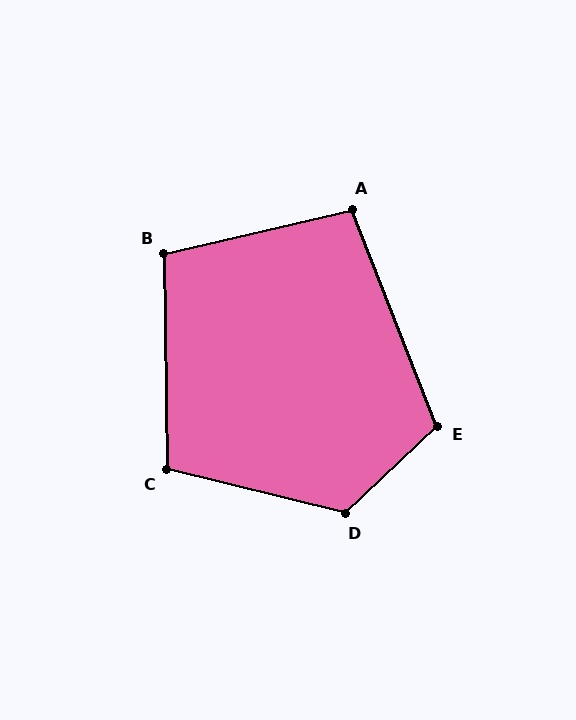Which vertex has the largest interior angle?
D, at approximately 123 degrees.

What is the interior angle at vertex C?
Approximately 104 degrees (obtuse).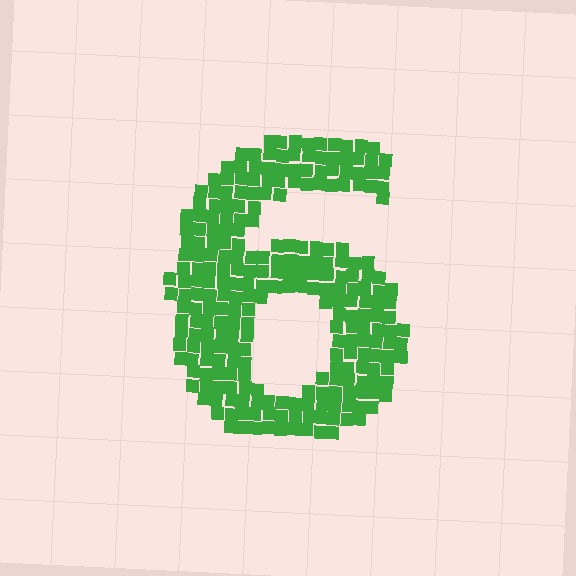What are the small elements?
The small elements are squares.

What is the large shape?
The large shape is the digit 6.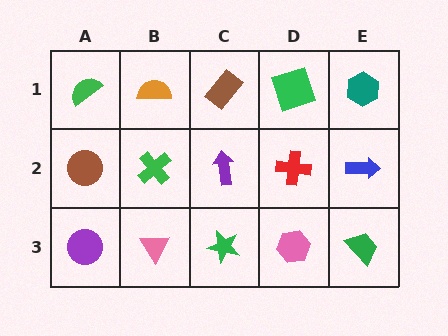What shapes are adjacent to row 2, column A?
A green semicircle (row 1, column A), a purple circle (row 3, column A), a green cross (row 2, column B).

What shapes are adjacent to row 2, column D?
A green square (row 1, column D), a pink hexagon (row 3, column D), a purple arrow (row 2, column C), a blue arrow (row 2, column E).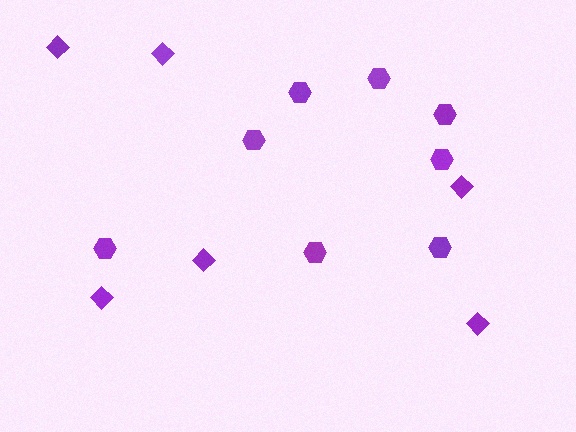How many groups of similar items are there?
There are 2 groups: one group of diamonds (6) and one group of hexagons (8).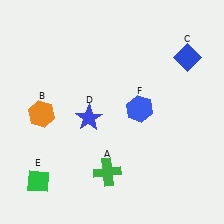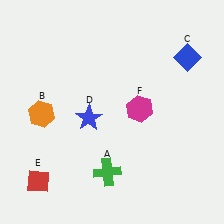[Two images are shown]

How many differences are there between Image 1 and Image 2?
There are 2 differences between the two images.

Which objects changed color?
E changed from green to red. F changed from blue to magenta.